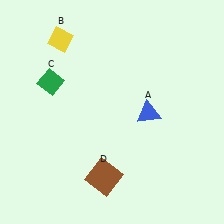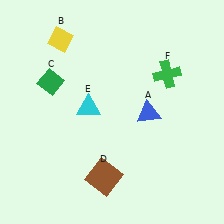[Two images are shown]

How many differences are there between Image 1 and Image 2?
There are 2 differences between the two images.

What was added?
A cyan triangle (E), a green cross (F) were added in Image 2.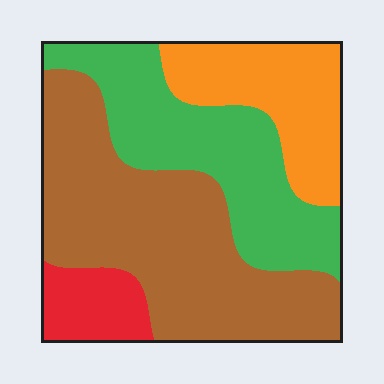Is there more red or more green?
Green.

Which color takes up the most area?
Brown, at roughly 45%.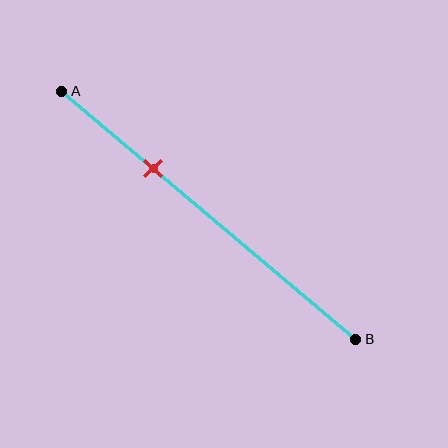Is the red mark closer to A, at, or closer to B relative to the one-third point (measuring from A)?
The red mark is approximately at the one-third point of segment AB.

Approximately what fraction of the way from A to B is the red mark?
The red mark is approximately 30% of the way from A to B.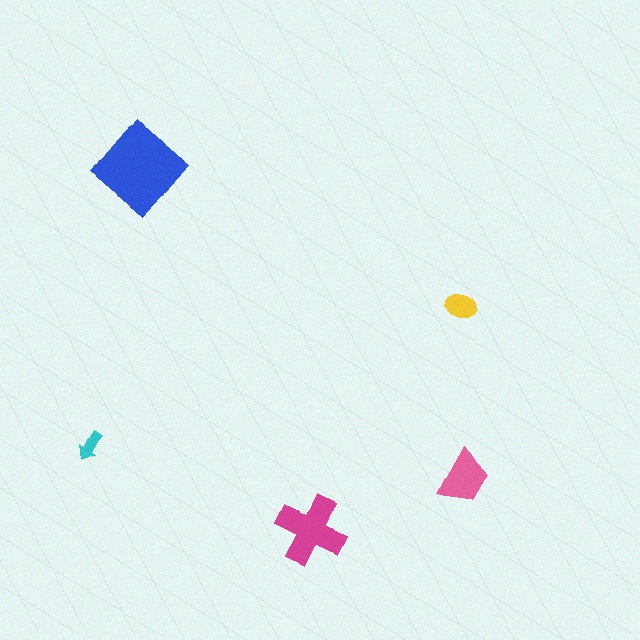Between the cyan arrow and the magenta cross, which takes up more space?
The magenta cross.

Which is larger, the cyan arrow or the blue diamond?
The blue diamond.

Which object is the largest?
The blue diamond.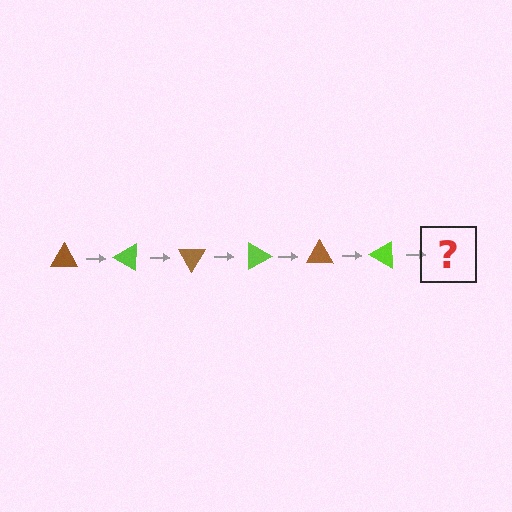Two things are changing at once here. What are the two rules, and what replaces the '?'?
The two rules are that it rotates 30 degrees each step and the color cycles through brown and lime. The '?' should be a brown triangle, rotated 180 degrees from the start.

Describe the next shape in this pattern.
It should be a brown triangle, rotated 180 degrees from the start.